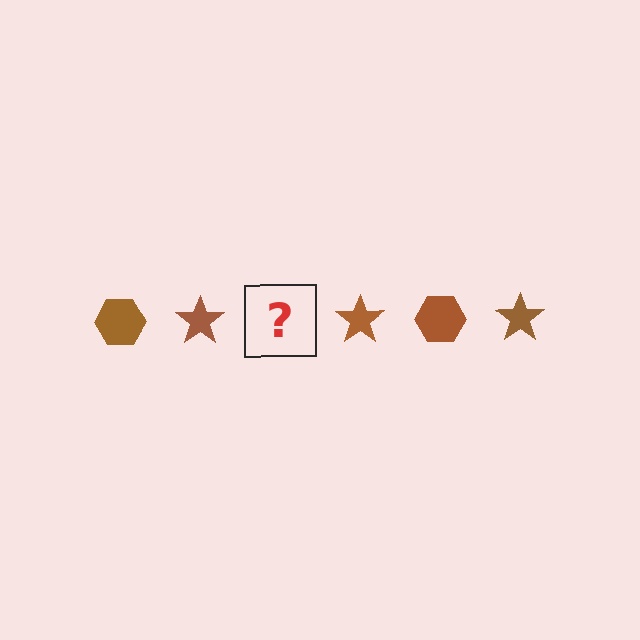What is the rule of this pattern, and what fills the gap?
The rule is that the pattern cycles through hexagon, star shapes in brown. The gap should be filled with a brown hexagon.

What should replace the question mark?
The question mark should be replaced with a brown hexagon.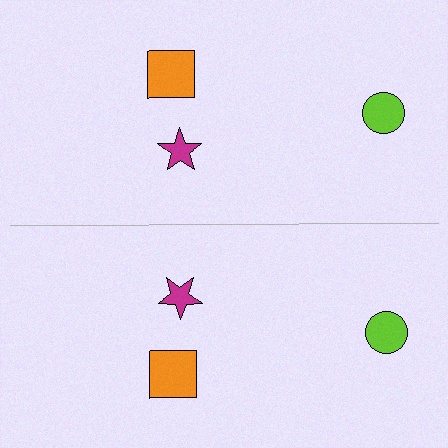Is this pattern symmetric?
Yes, this pattern has bilateral (reflection) symmetry.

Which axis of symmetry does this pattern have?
The pattern has a horizontal axis of symmetry running through the center of the image.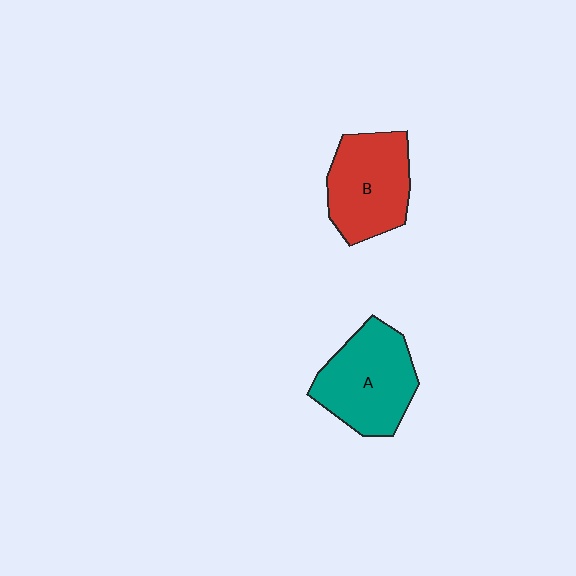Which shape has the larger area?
Shape A (teal).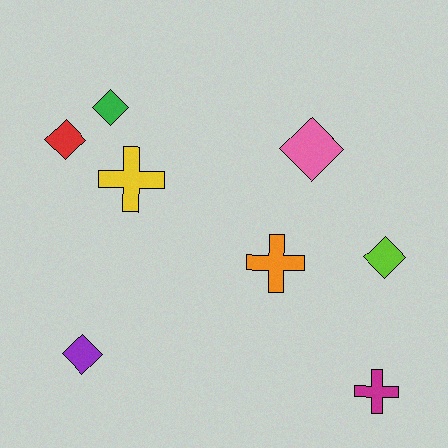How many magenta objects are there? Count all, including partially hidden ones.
There is 1 magenta object.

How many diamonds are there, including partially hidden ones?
There are 5 diamonds.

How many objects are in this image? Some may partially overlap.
There are 8 objects.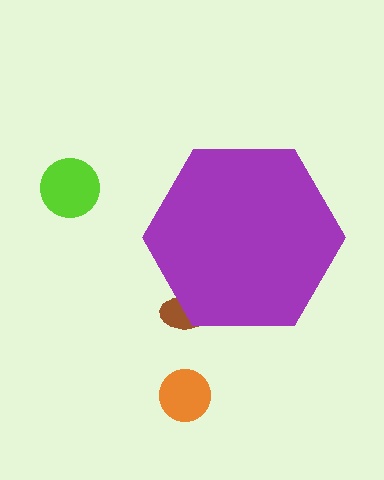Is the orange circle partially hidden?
No, the orange circle is fully visible.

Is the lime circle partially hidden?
No, the lime circle is fully visible.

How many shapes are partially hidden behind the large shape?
1 shape is partially hidden.